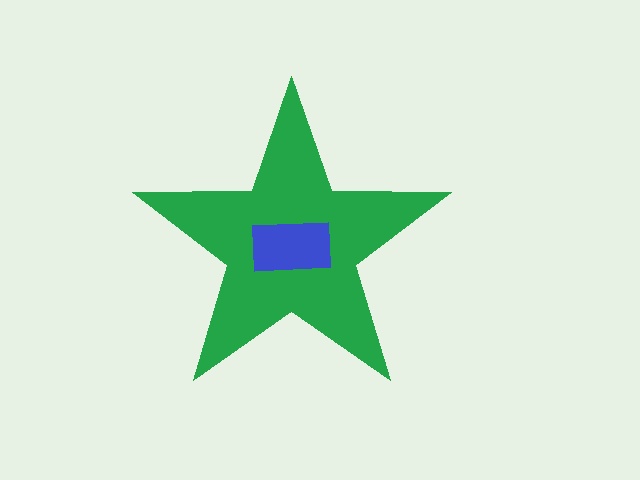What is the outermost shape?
The green star.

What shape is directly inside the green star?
The blue rectangle.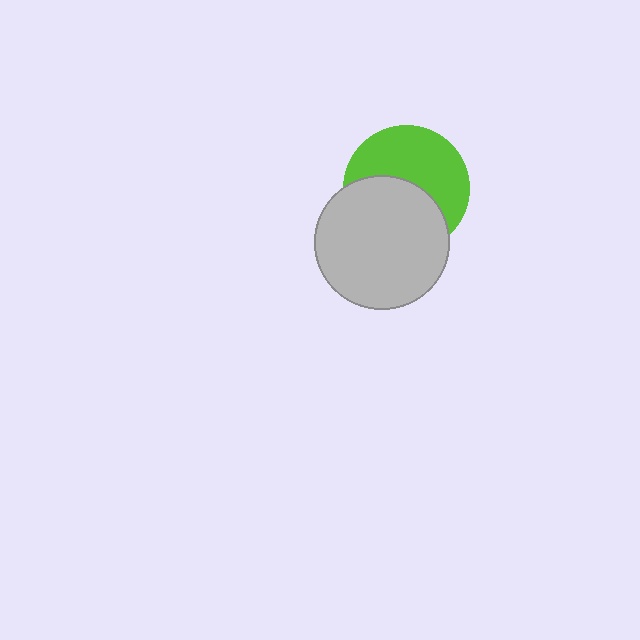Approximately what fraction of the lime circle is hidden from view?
Roughly 47% of the lime circle is hidden behind the light gray circle.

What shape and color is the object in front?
The object in front is a light gray circle.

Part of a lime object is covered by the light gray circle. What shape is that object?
It is a circle.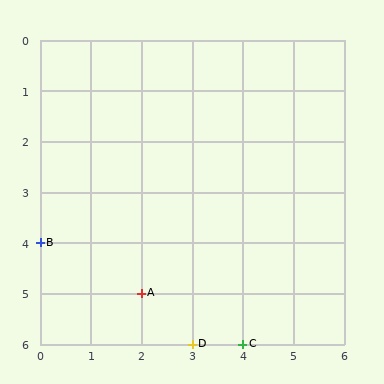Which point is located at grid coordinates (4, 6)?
Point C is at (4, 6).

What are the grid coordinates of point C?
Point C is at grid coordinates (4, 6).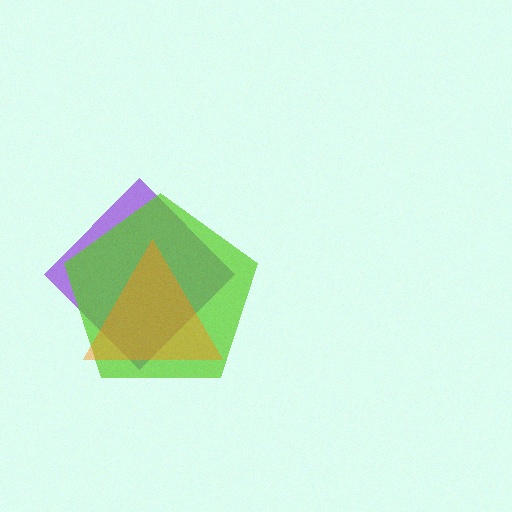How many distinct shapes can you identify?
There are 3 distinct shapes: a purple diamond, a lime pentagon, an orange triangle.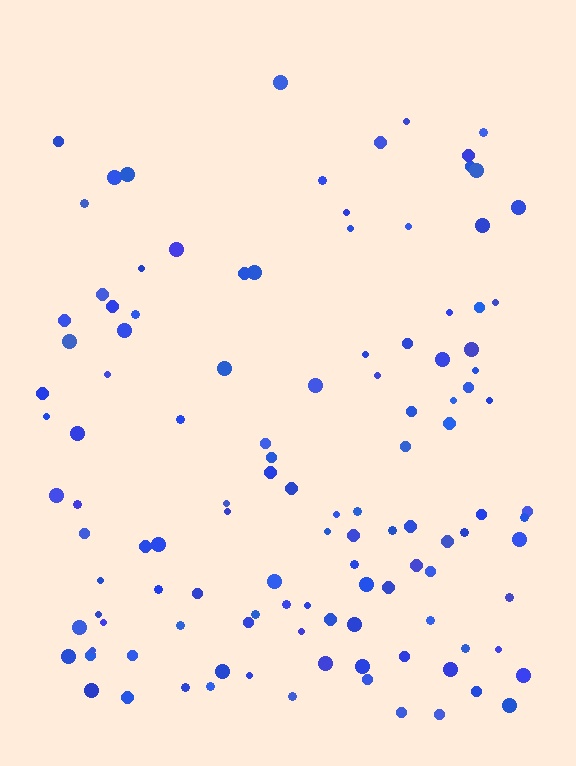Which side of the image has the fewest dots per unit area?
The top.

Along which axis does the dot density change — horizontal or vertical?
Vertical.